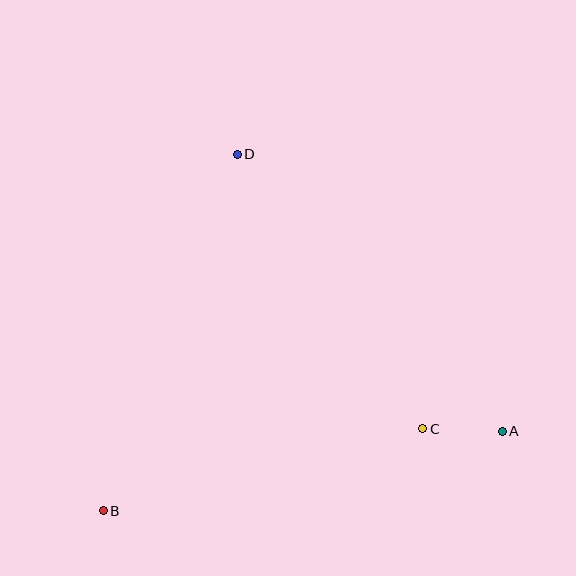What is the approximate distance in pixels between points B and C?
The distance between B and C is approximately 330 pixels.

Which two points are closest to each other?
Points A and C are closest to each other.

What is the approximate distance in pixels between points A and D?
The distance between A and D is approximately 383 pixels.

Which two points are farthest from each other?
Points A and B are farthest from each other.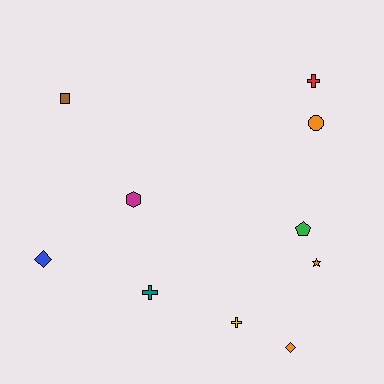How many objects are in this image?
There are 10 objects.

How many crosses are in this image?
There are 3 crosses.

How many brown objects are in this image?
There is 1 brown object.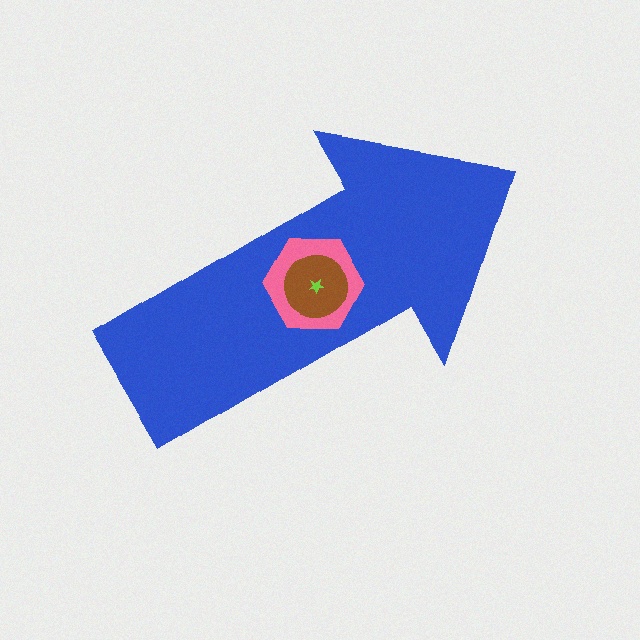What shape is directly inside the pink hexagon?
The brown circle.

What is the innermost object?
The lime star.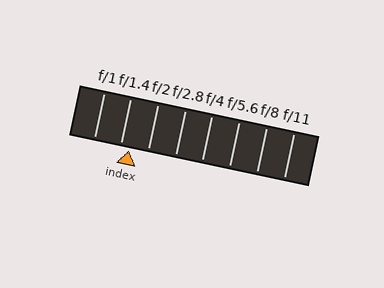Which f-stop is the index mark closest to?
The index mark is closest to f/1.4.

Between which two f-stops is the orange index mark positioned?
The index mark is between f/1.4 and f/2.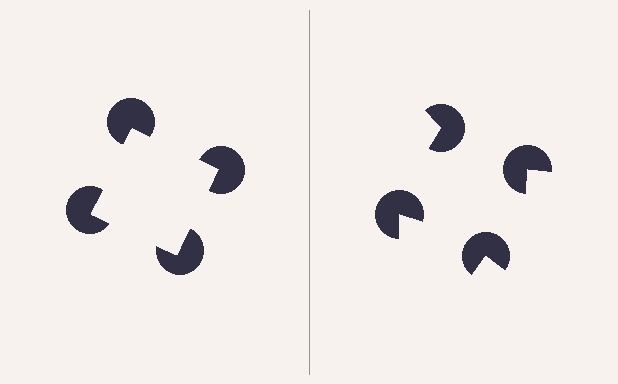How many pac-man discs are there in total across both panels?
8 — 4 on each side.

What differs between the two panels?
The pac-man discs are positioned identically on both sides; only the wedge orientations differ. On the left they align to a square; on the right they are misaligned.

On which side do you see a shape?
An illusory square appears on the left side. On the right side the wedge cuts are rotated, so no coherent shape forms.